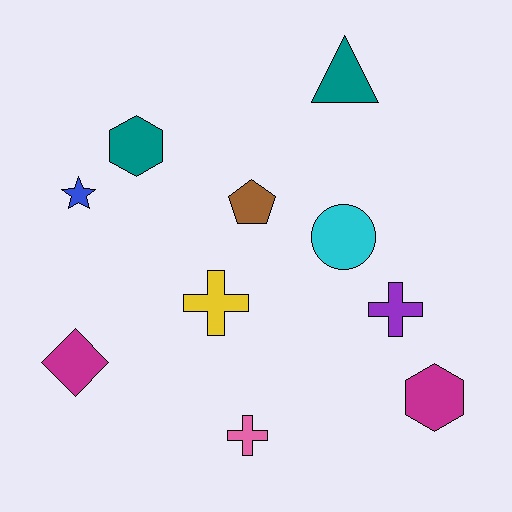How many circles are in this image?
There is 1 circle.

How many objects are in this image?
There are 10 objects.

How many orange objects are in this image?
There are no orange objects.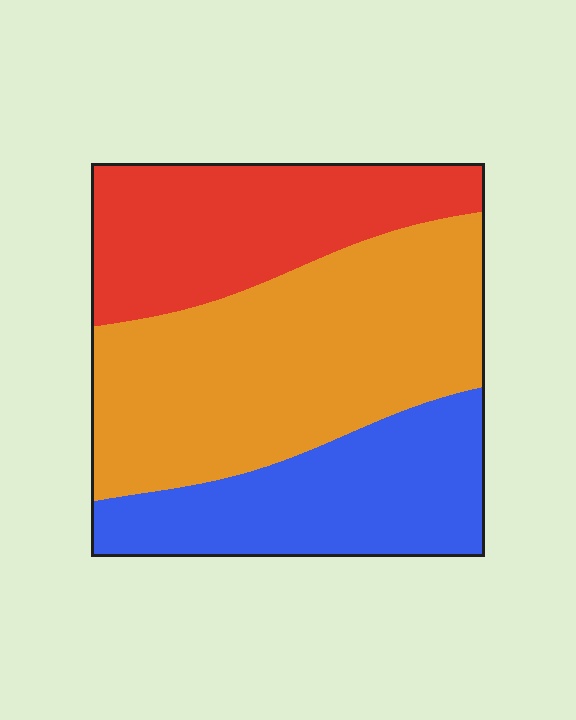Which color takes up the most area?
Orange, at roughly 45%.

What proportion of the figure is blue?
Blue takes up about one quarter (1/4) of the figure.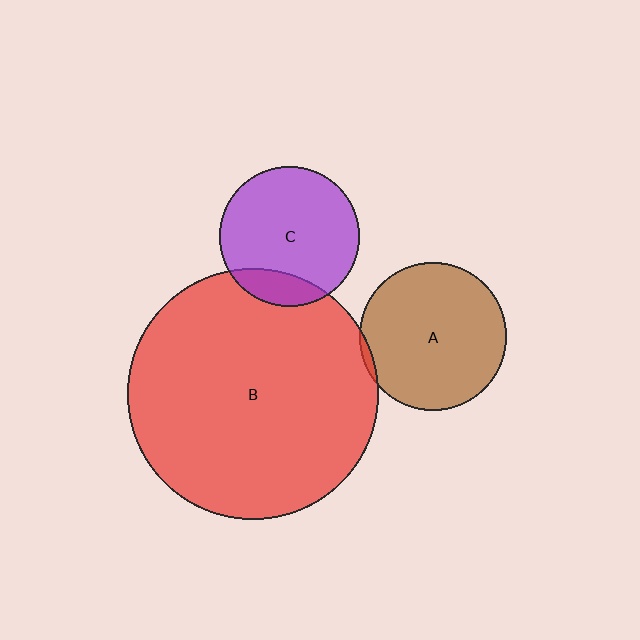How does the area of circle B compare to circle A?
Approximately 2.9 times.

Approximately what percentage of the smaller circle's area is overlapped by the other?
Approximately 15%.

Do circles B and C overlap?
Yes.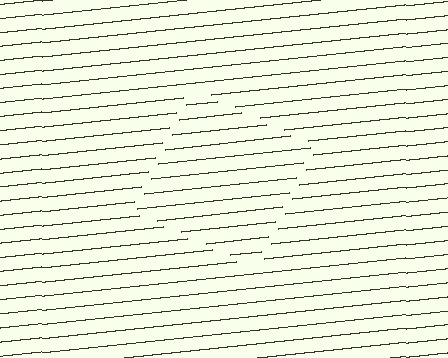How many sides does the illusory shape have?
4 sides — the line-ends trace a square.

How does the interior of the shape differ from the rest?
The interior of the shape contains the same grating, shifted by half a period — the contour is defined by the phase discontinuity where line-ends from the inner and outer gratings abut.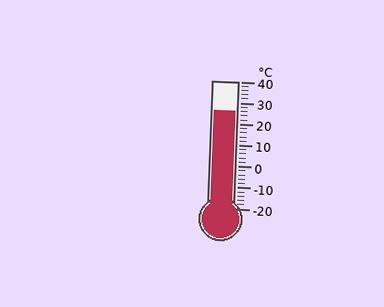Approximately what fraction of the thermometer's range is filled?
The thermometer is filled to approximately 75% of its range.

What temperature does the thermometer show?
The thermometer shows approximately 26°C.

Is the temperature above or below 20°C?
The temperature is above 20°C.